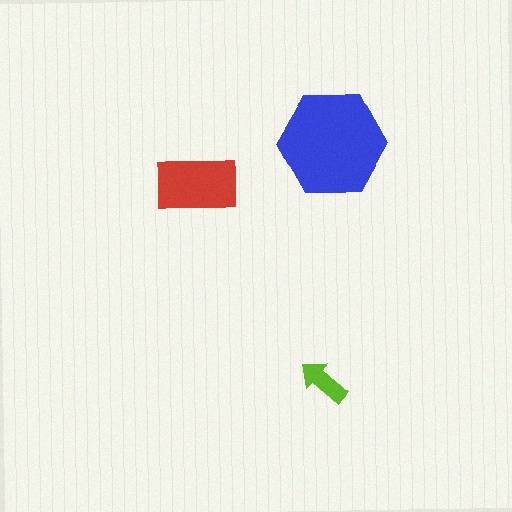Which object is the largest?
The blue hexagon.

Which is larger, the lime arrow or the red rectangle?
The red rectangle.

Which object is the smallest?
The lime arrow.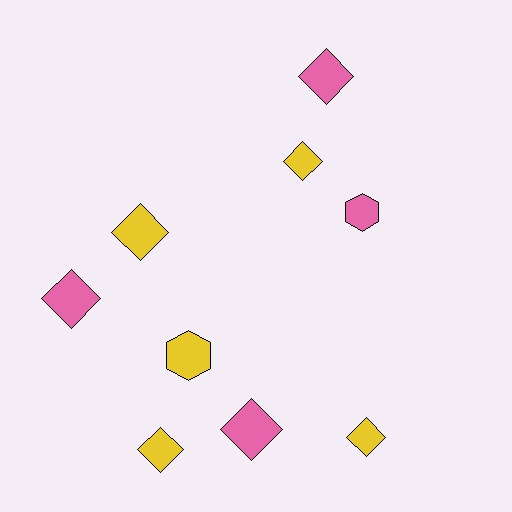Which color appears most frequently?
Yellow, with 5 objects.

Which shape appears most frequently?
Diamond, with 7 objects.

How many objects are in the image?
There are 9 objects.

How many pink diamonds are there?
There are 3 pink diamonds.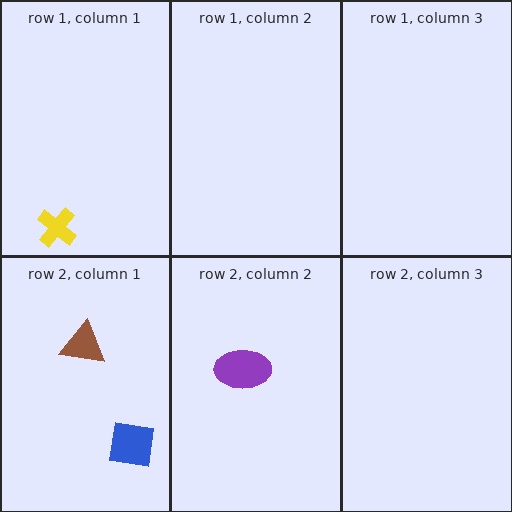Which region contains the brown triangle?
The row 2, column 1 region.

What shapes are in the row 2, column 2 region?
The purple ellipse.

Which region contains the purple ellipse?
The row 2, column 2 region.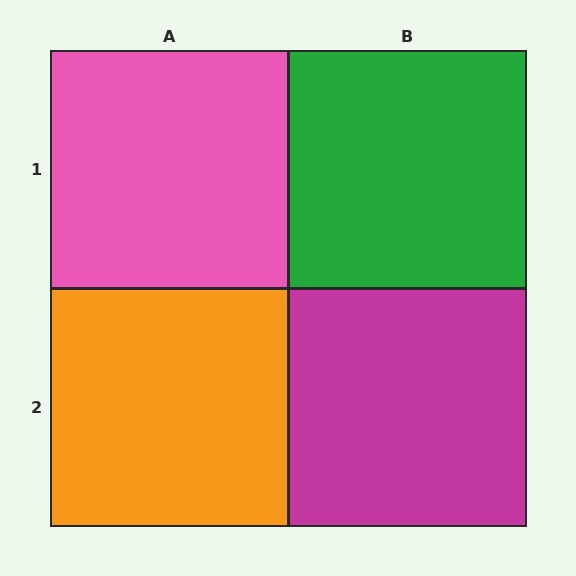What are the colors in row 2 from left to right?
Orange, magenta.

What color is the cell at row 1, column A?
Pink.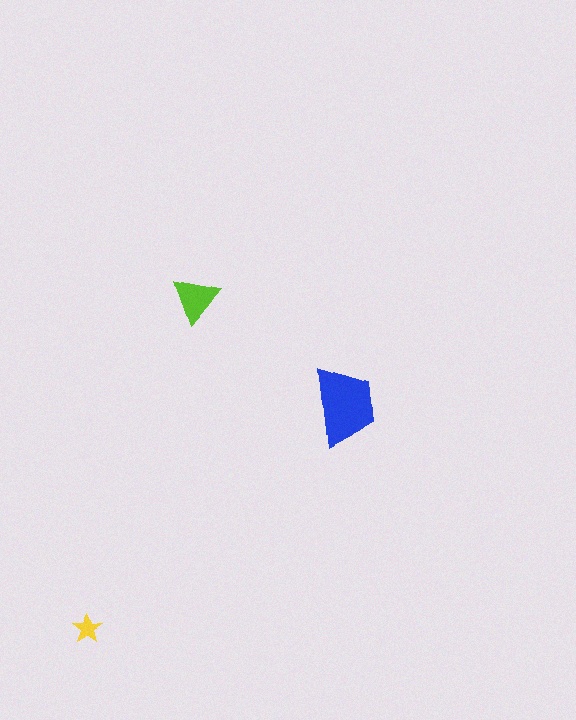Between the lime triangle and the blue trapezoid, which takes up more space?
The blue trapezoid.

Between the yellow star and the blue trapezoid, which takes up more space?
The blue trapezoid.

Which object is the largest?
The blue trapezoid.